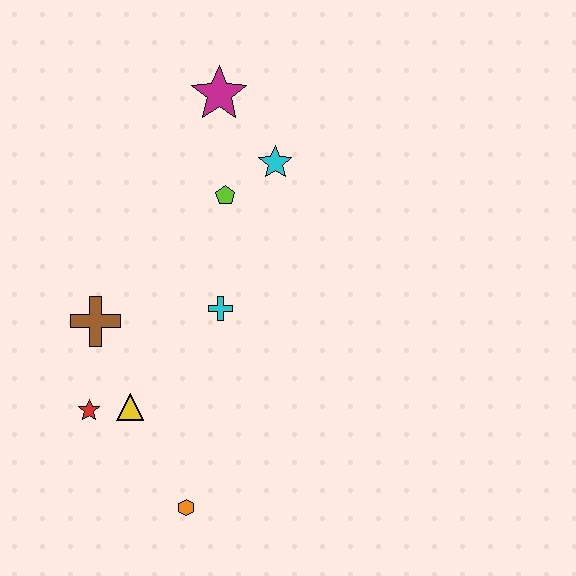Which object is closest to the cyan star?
The lime pentagon is closest to the cyan star.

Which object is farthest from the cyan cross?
The magenta star is farthest from the cyan cross.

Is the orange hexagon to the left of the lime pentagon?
Yes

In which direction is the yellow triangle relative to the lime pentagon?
The yellow triangle is below the lime pentagon.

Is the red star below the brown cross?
Yes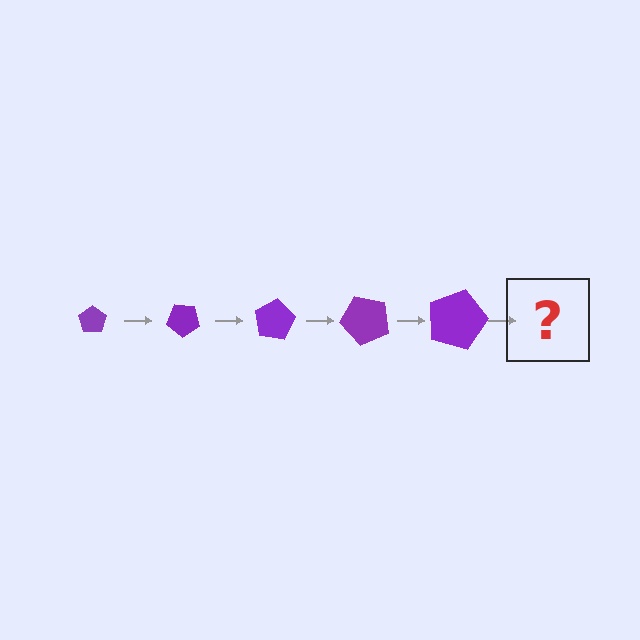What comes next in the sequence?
The next element should be a pentagon, larger than the previous one and rotated 200 degrees from the start.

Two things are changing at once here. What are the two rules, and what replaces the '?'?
The two rules are that the pentagon grows larger each step and it rotates 40 degrees each step. The '?' should be a pentagon, larger than the previous one and rotated 200 degrees from the start.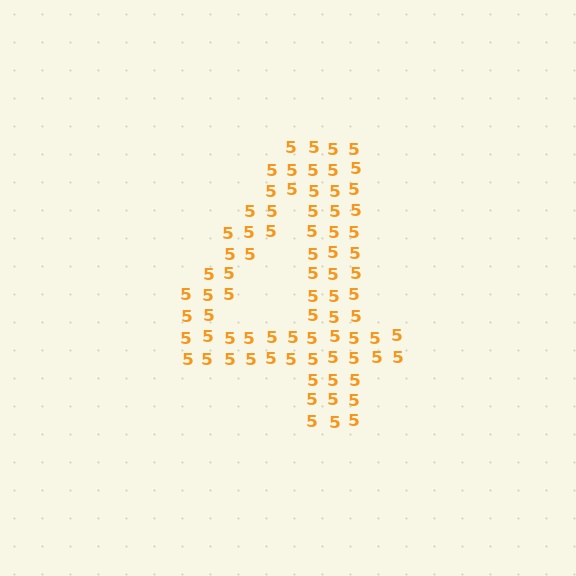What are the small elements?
The small elements are digit 5's.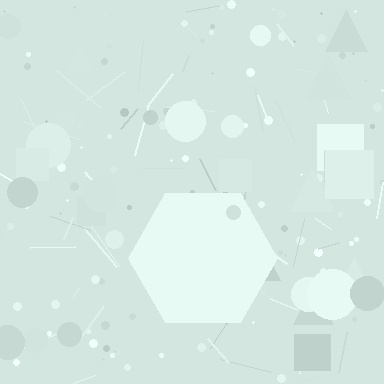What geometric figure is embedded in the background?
A hexagon is embedded in the background.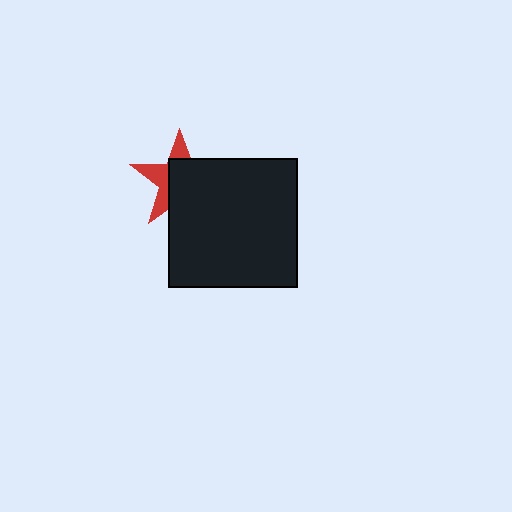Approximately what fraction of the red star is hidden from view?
Roughly 62% of the red star is hidden behind the black square.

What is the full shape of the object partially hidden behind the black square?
The partially hidden object is a red star.